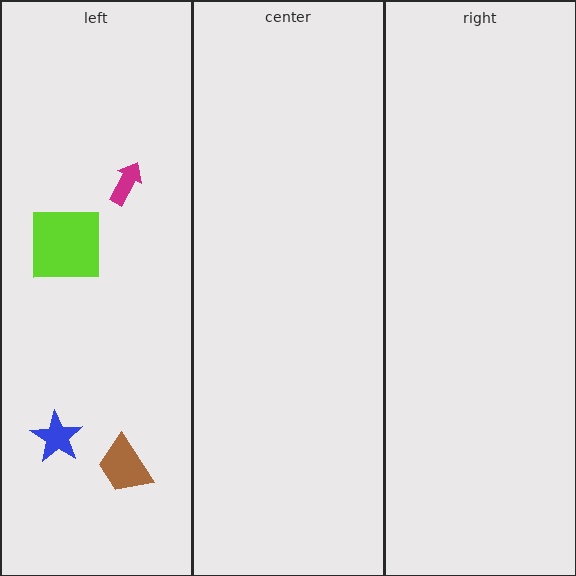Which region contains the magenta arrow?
The left region.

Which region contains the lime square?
The left region.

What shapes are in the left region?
The magenta arrow, the brown trapezoid, the lime square, the blue star.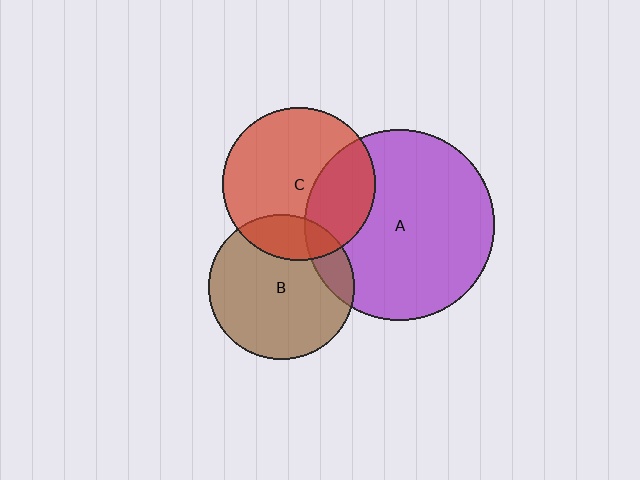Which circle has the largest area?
Circle A (purple).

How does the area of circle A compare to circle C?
Approximately 1.5 times.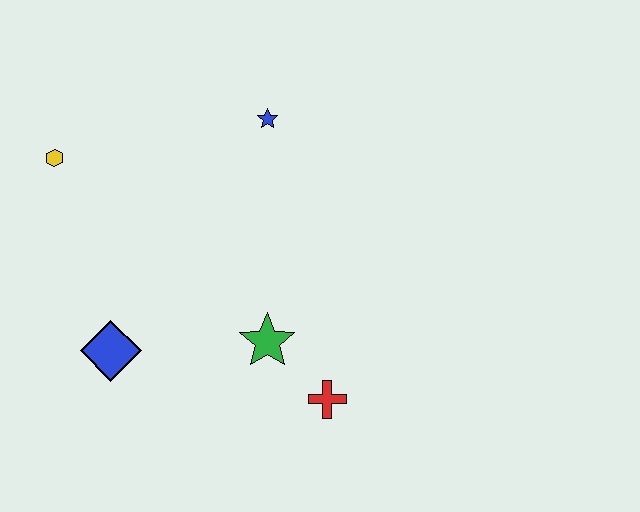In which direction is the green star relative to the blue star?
The green star is below the blue star.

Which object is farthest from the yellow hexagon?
The red cross is farthest from the yellow hexagon.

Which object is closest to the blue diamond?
The green star is closest to the blue diamond.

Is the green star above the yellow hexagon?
No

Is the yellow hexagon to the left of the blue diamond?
Yes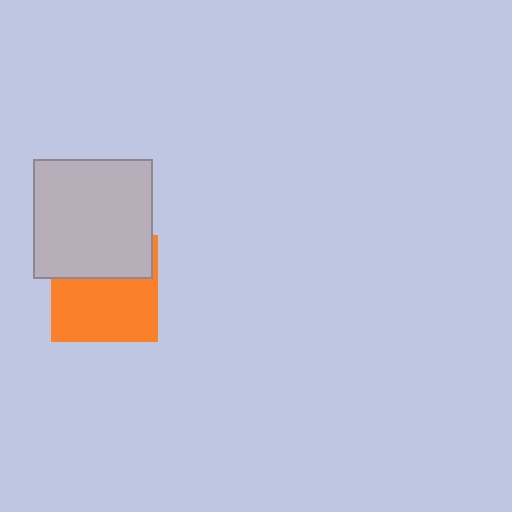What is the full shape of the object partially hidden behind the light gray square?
The partially hidden object is an orange square.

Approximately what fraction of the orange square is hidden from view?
Roughly 40% of the orange square is hidden behind the light gray square.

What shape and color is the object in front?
The object in front is a light gray square.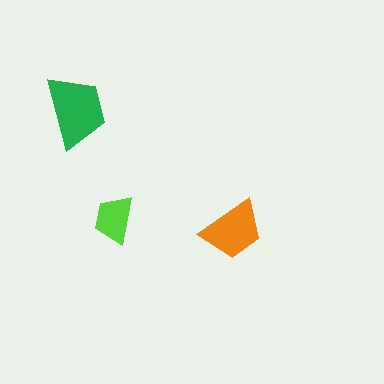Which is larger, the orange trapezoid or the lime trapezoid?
The orange one.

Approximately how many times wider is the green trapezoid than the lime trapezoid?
About 1.5 times wider.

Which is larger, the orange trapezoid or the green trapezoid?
The green one.